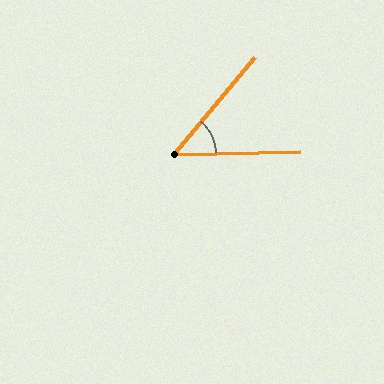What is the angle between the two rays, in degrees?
Approximately 48 degrees.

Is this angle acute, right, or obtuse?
It is acute.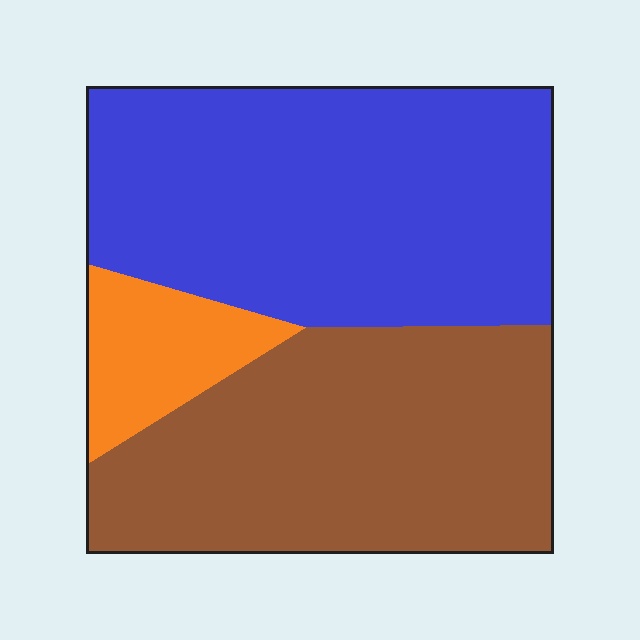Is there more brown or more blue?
Blue.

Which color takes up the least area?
Orange, at roughly 10%.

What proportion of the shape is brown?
Brown covers around 40% of the shape.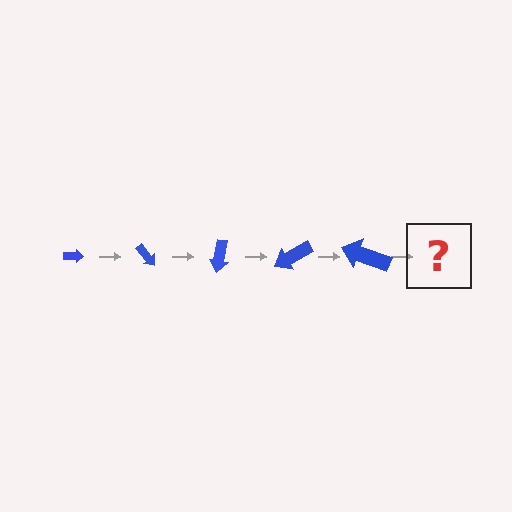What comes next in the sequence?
The next element should be an arrow, larger than the previous one and rotated 250 degrees from the start.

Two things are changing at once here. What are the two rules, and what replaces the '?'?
The two rules are that the arrow grows larger each step and it rotates 50 degrees each step. The '?' should be an arrow, larger than the previous one and rotated 250 degrees from the start.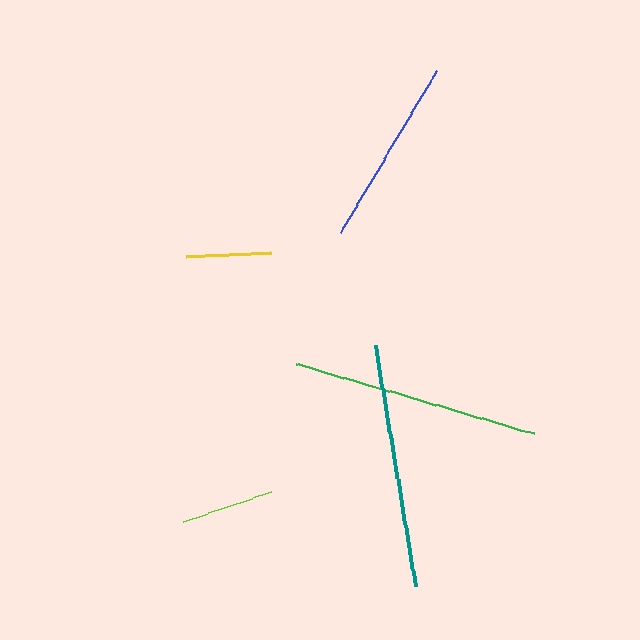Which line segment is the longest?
The green line is the longest at approximately 247 pixels.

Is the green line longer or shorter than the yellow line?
The green line is longer than the yellow line.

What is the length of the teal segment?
The teal segment is approximately 245 pixels long.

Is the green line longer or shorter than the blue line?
The green line is longer than the blue line.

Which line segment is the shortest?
The yellow line is the shortest at approximately 86 pixels.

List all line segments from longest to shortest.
From longest to shortest: green, teal, blue, lime, yellow.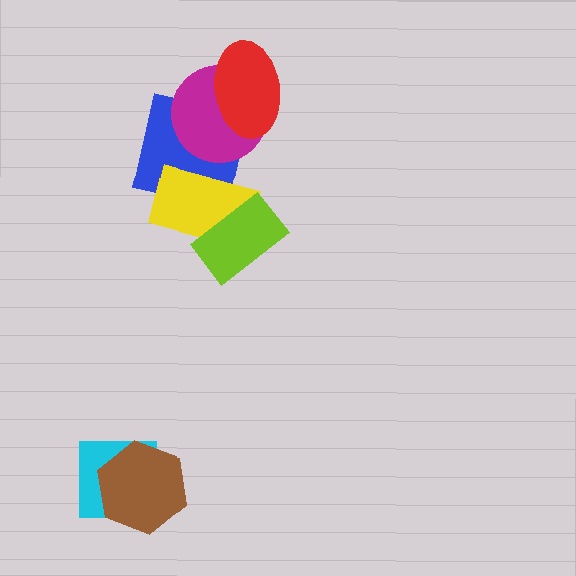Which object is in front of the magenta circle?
The red ellipse is in front of the magenta circle.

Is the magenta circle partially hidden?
Yes, it is partially covered by another shape.